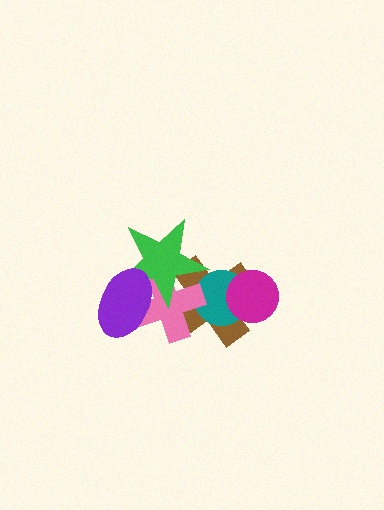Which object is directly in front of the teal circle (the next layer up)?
The pink cross is directly in front of the teal circle.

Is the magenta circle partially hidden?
No, no other shape covers it.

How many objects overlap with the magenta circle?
2 objects overlap with the magenta circle.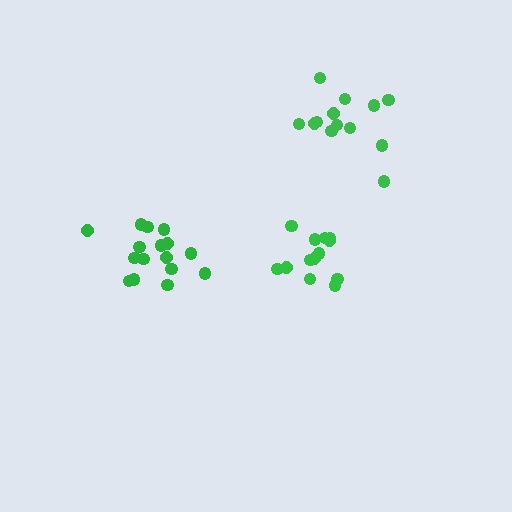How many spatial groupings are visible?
There are 3 spatial groupings.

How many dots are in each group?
Group 1: 13 dots, Group 2: 16 dots, Group 3: 13 dots (42 total).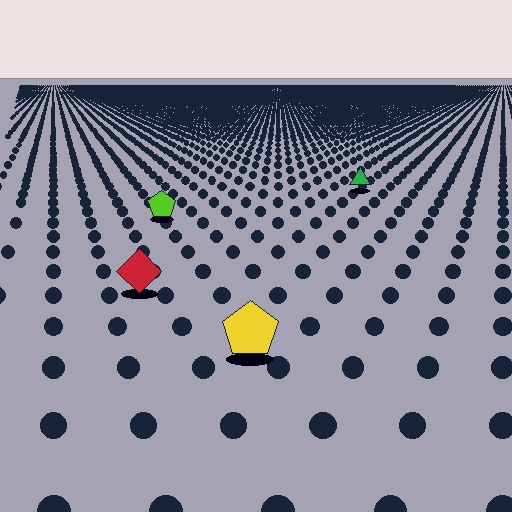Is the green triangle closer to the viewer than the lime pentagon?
No. The lime pentagon is closer — you can tell from the texture gradient: the ground texture is coarser near it.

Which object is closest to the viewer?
The yellow pentagon is closest. The texture marks near it are larger and more spread out.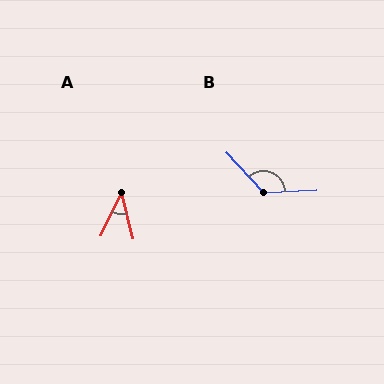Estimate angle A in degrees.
Approximately 39 degrees.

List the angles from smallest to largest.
A (39°), B (131°).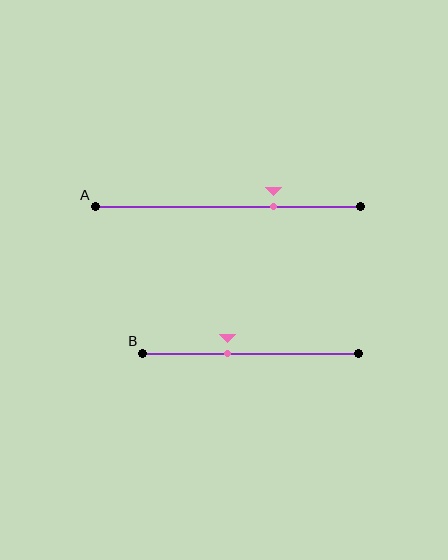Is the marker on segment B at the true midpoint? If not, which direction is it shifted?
No, the marker on segment B is shifted to the left by about 11% of the segment length.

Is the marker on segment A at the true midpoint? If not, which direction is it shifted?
No, the marker on segment A is shifted to the right by about 17% of the segment length.